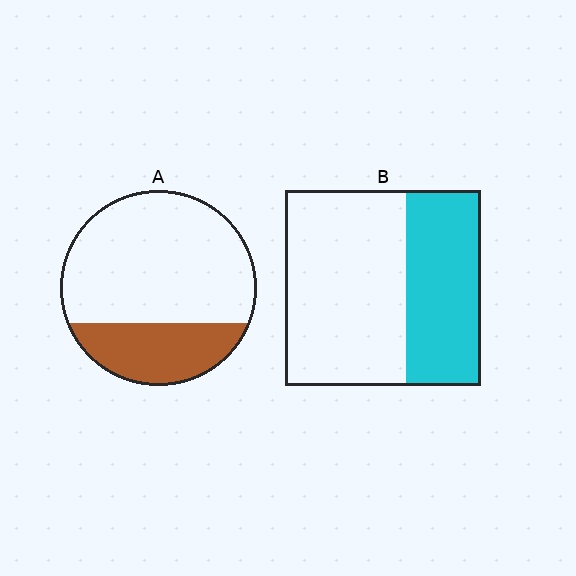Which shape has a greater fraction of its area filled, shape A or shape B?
Shape B.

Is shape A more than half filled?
No.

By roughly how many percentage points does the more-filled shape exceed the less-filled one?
By roughly 10 percentage points (B over A).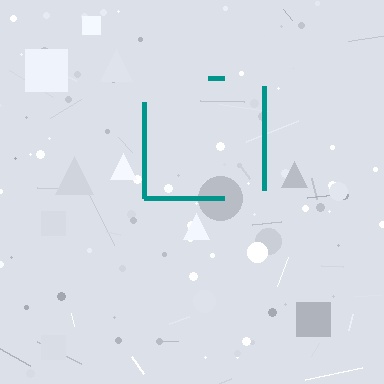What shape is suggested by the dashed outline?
The dashed outline suggests a square.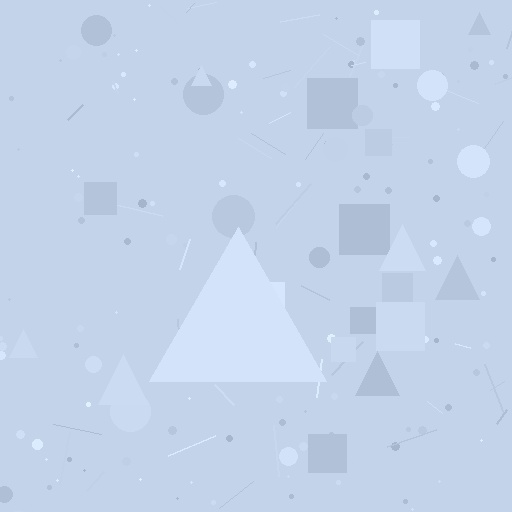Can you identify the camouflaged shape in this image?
The camouflaged shape is a triangle.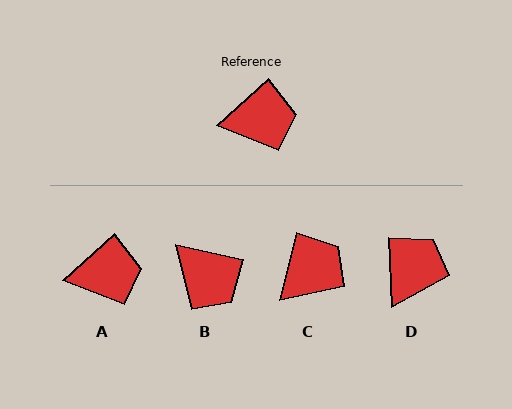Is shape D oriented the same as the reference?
No, it is off by about 50 degrees.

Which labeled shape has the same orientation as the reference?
A.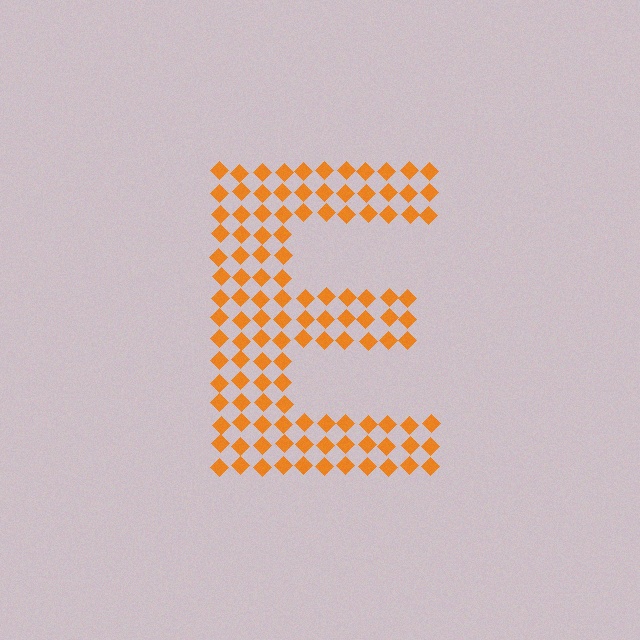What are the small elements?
The small elements are diamonds.